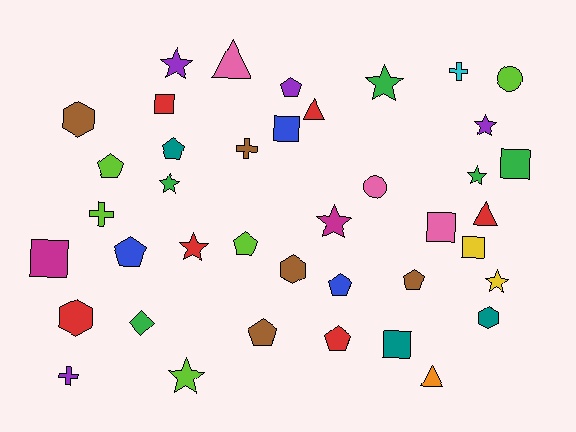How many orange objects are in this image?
There is 1 orange object.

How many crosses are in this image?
There are 4 crosses.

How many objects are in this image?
There are 40 objects.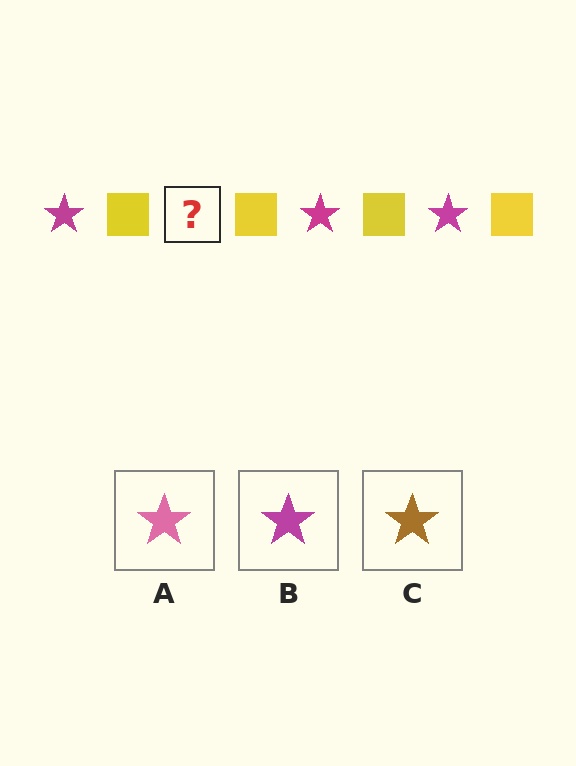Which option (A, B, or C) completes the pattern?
B.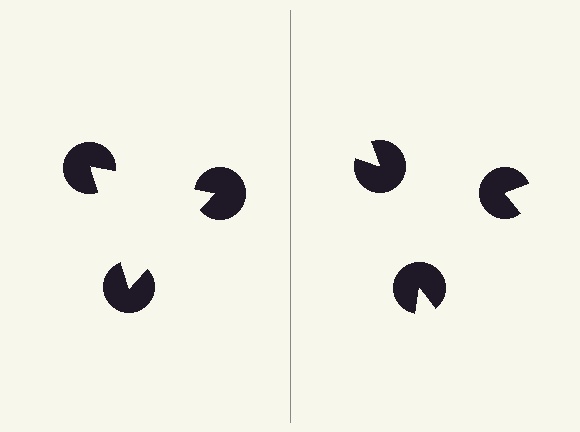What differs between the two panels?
The pac-man discs are positioned identically on both sides; only the wedge orientations differ. On the left they align to a triangle; on the right they are misaligned.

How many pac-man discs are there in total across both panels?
6 — 3 on each side.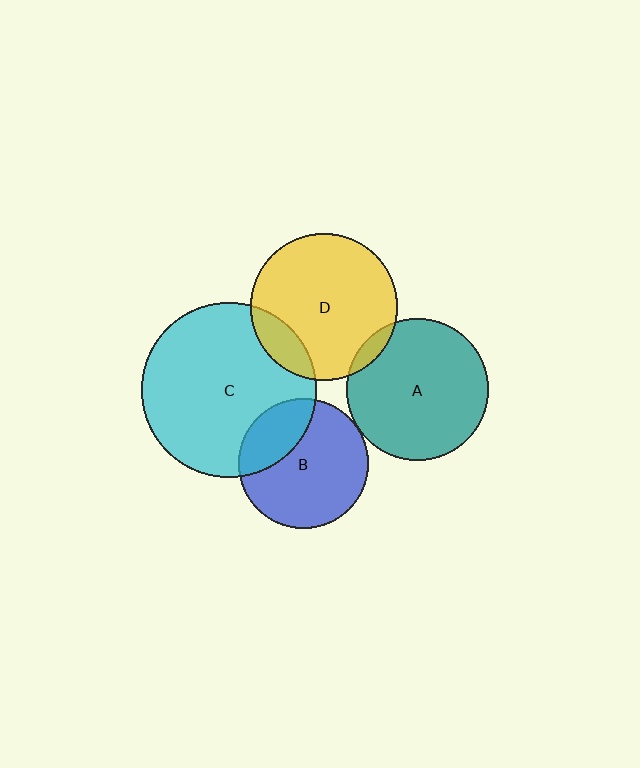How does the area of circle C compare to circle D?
Approximately 1.4 times.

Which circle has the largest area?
Circle C (cyan).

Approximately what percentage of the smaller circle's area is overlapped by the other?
Approximately 15%.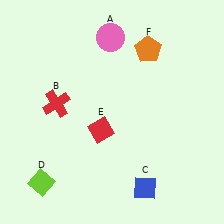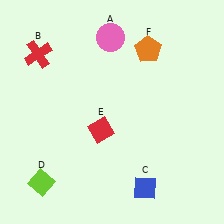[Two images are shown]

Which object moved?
The red cross (B) moved up.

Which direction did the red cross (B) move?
The red cross (B) moved up.